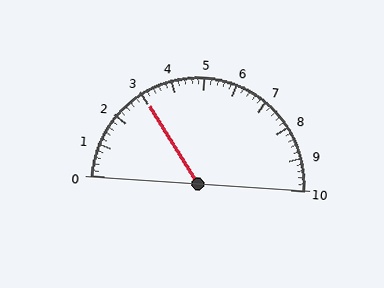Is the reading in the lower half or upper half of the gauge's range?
The reading is in the lower half of the range (0 to 10).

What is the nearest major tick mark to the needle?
The nearest major tick mark is 3.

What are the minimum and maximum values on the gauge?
The gauge ranges from 0 to 10.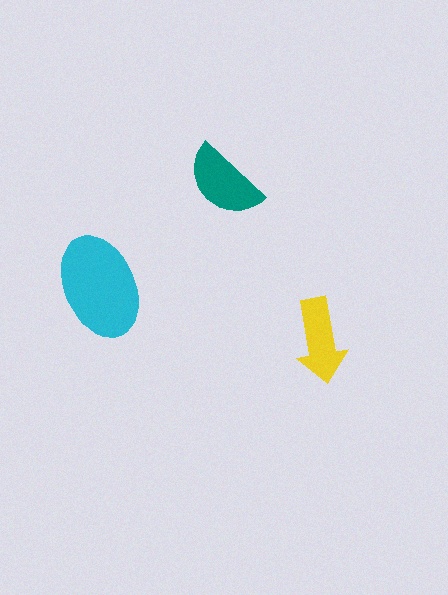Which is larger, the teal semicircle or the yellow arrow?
The teal semicircle.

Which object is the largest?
The cyan ellipse.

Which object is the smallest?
The yellow arrow.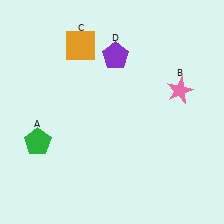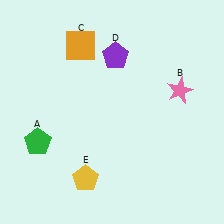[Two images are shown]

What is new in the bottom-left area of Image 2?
A yellow pentagon (E) was added in the bottom-left area of Image 2.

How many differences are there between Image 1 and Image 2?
There is 1 difference between the two images.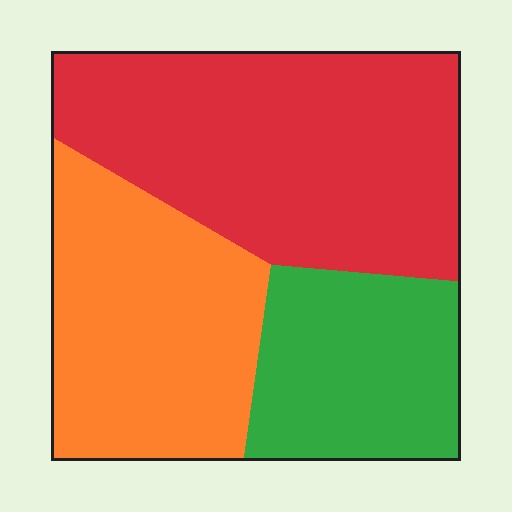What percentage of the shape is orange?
Orange covers roughly 30% of the shape.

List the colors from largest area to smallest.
From largest to smallest: red, orange, green.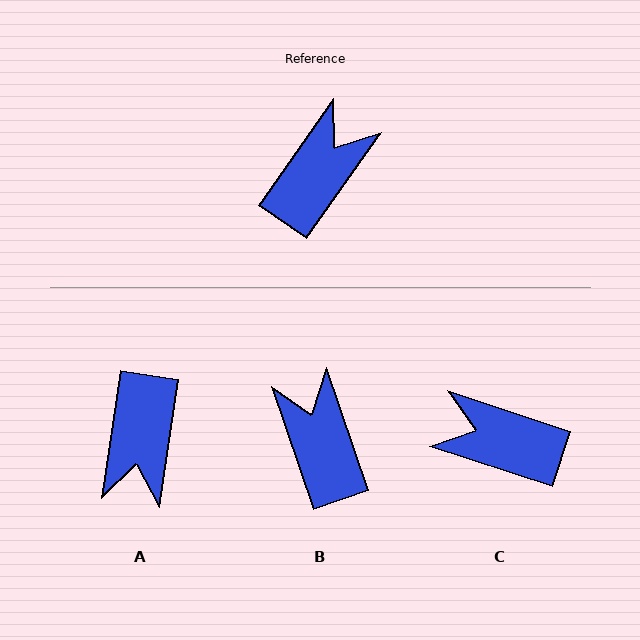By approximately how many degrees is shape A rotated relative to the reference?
Approximately 154 degrees clockwise.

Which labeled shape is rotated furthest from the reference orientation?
A, about 154 degrees away.